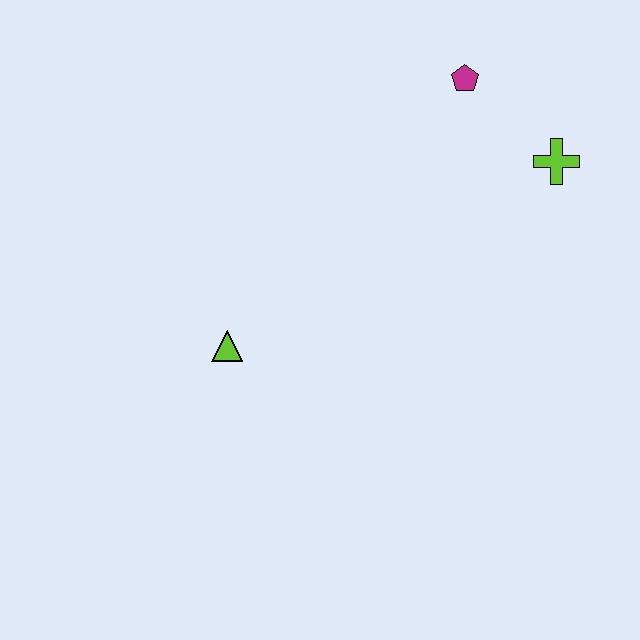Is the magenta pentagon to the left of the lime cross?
Yes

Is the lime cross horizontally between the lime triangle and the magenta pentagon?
No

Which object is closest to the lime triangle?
The magenta pentagon is closest to the lime triangle.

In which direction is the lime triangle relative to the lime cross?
The lime triangle is to the left of the lime cross.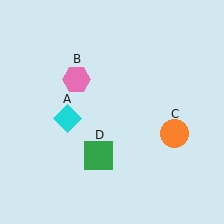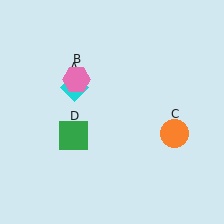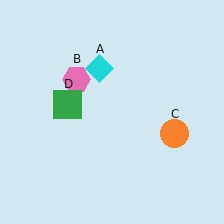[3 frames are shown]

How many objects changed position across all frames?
2 objects changed position: cyan diamond (object A), green square (object D).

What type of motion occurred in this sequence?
The cyan diamond (object A), green square (object D) rotated clockwise around the center of the scene.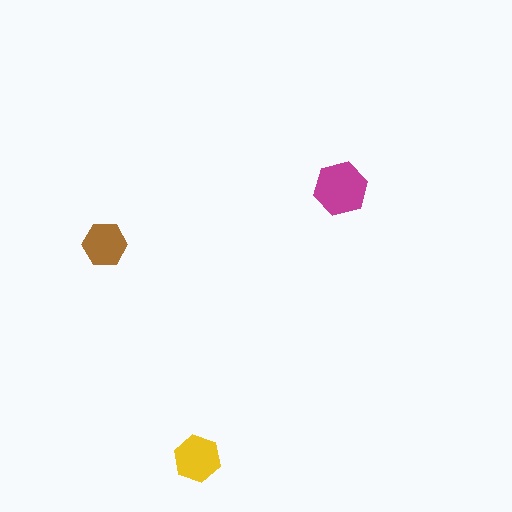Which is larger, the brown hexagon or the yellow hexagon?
The yellow one.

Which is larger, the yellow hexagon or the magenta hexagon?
The magenta one.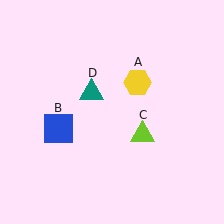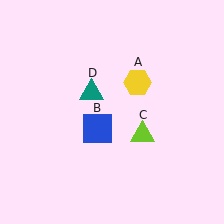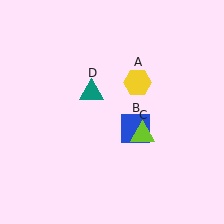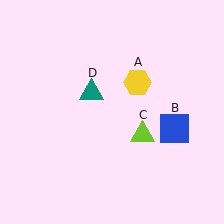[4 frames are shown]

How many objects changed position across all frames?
1 object changed position: blue square (object B).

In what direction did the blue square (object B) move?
The blue square (object B) moved right.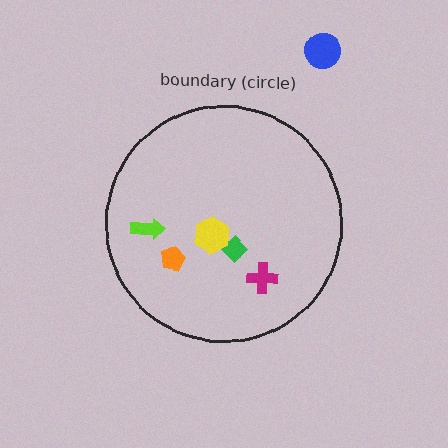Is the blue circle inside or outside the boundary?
Outside.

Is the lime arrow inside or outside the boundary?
Inside.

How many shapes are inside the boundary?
5 inside, 1 outside.